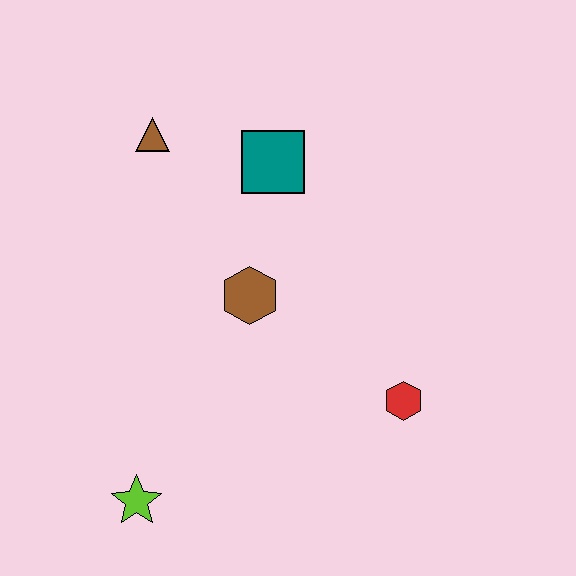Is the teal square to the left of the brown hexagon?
No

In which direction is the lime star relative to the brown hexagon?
The lime star is below the brown hexagon.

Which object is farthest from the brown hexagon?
The lime star is farthest from the brown hexagon.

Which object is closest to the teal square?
The brown triangle is closest to the teal square.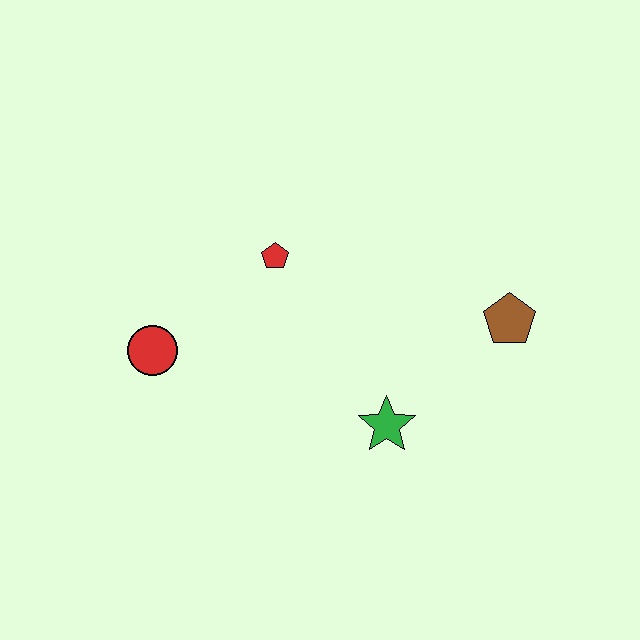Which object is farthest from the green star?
The red circle is farthest from the green star.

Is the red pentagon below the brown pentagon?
No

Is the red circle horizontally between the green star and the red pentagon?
No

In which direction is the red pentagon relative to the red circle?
The red pentagon is to the right of the red circle.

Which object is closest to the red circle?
The red pentagon is closest to the red circle.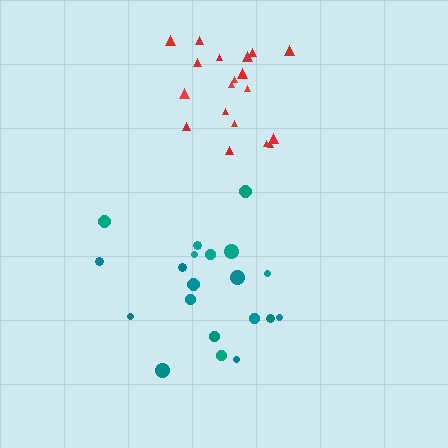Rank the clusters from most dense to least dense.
red, teal.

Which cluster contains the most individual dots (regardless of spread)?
Teal (20).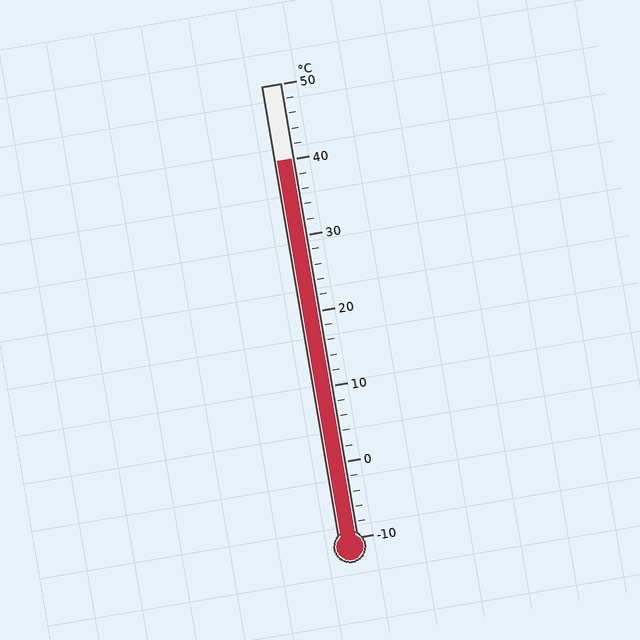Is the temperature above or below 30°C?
The temperature is above 30°C.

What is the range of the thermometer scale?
The thermometer scale ranges from -10°C to 50°C.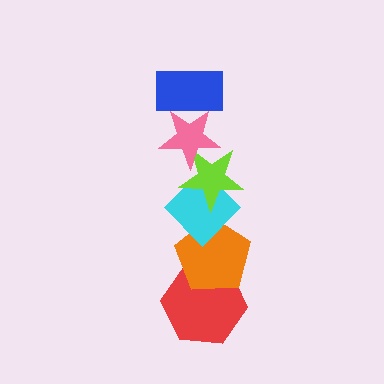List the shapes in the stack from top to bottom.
From top to bottom: the blue rectangle, the pink star, the lime star, the cyan diamond, the orange pentagon, the red hexagon.